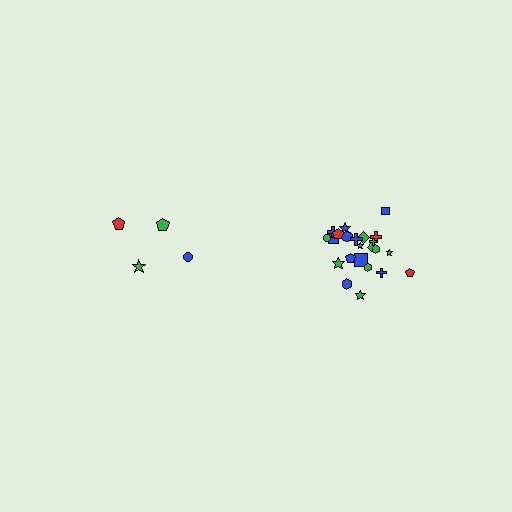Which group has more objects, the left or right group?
The right group.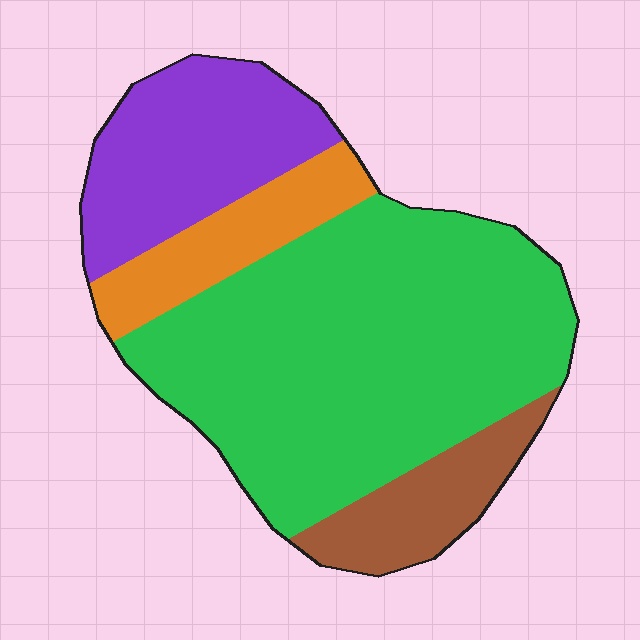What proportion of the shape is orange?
Orange covers 12% of the shape.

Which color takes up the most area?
Green, at roughly 55%.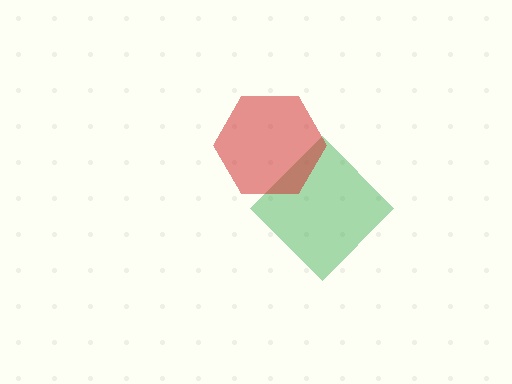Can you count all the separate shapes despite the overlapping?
Yes, there are 2 separate shapes.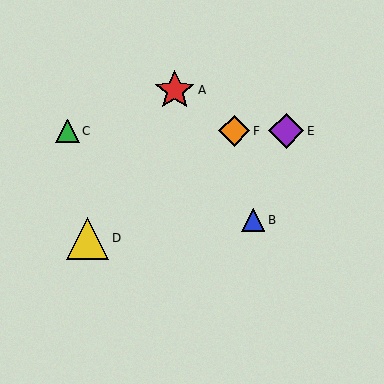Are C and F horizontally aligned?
Yes, both are at y≈131.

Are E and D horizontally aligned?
No, E is at y≈131 and D is at y≈238.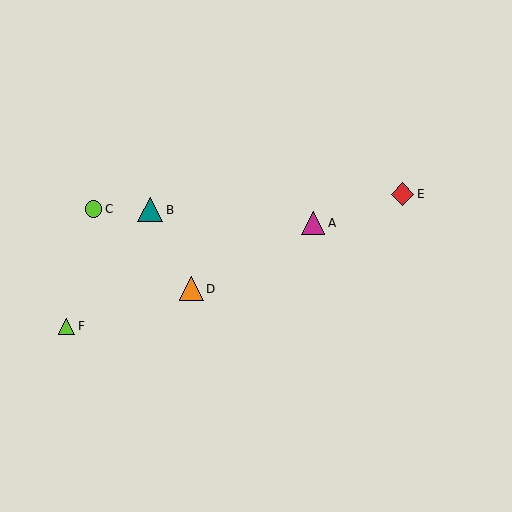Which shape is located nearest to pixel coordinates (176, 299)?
The orange triangle (labeled D) at (191, 289) is nearest to that location.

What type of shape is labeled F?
Shape F is a lime triangle.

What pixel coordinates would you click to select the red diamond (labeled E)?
Click at (403, 194) to select the red diamond E.